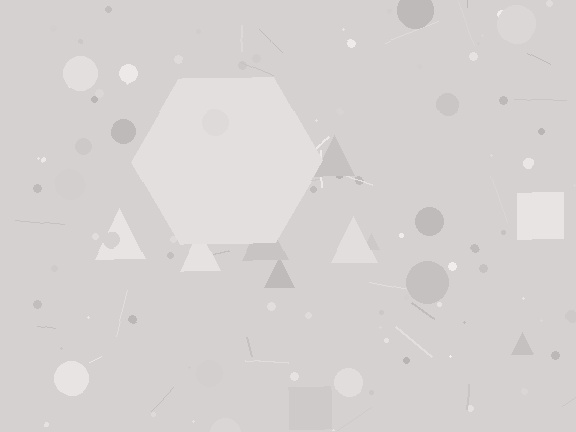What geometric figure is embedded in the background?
A hexagon is embedded in the background.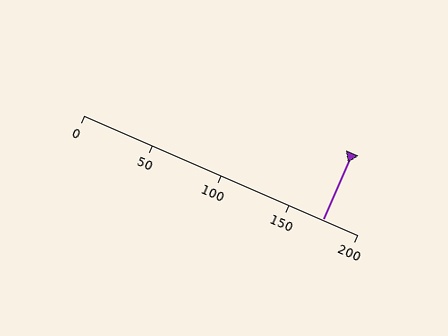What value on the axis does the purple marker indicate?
The marker indicates approximately 175.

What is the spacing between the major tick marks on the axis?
The major ticks are spaced 50 apart.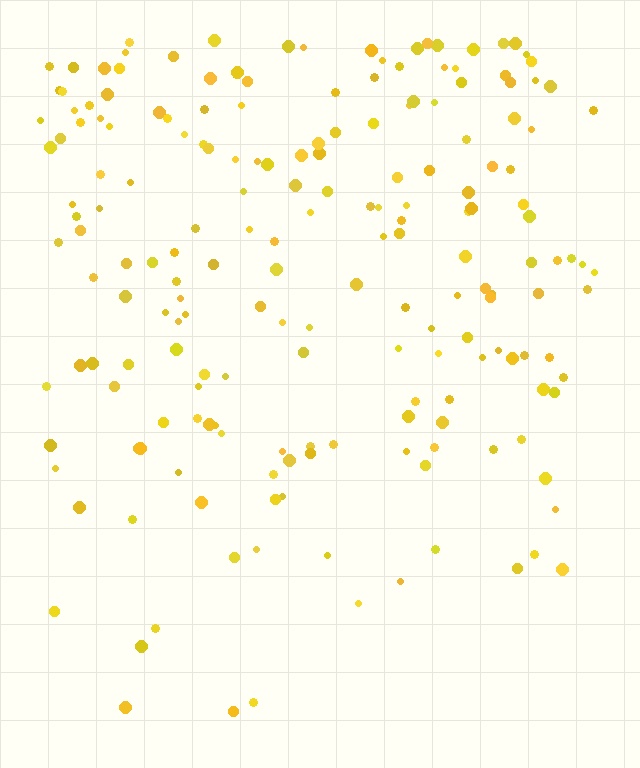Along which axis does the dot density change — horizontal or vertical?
Vertical.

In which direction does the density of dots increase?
From bottom to top, with the top side densest.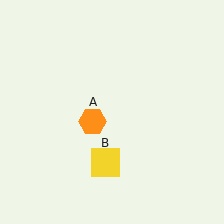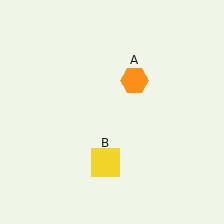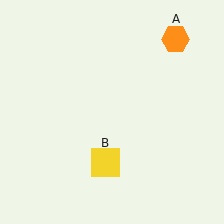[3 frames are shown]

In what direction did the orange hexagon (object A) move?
The orange hexagon (object A) moved up and to the right.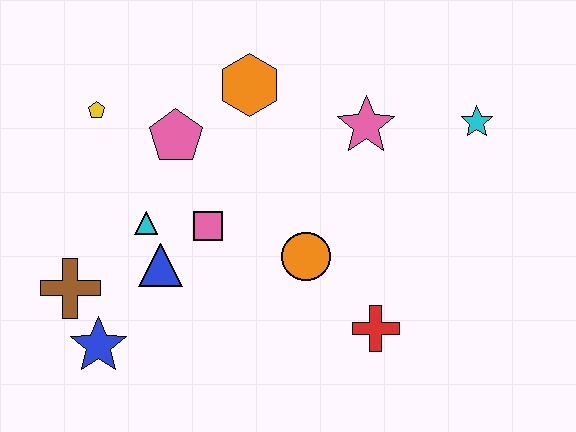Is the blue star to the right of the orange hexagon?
No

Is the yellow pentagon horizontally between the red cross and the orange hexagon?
No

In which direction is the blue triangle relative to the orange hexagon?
The blue triangle is below the orange hexagon.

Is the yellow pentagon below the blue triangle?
No